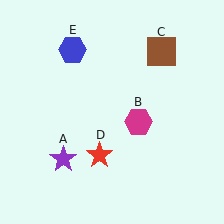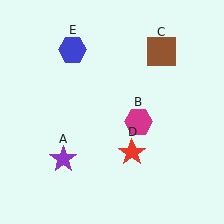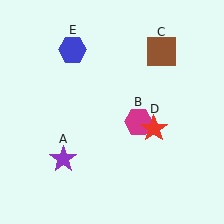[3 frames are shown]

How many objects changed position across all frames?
1 object changed position: red star (object D).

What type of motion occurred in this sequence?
The red star (object D) rotated counterclockwise around the center of the scene.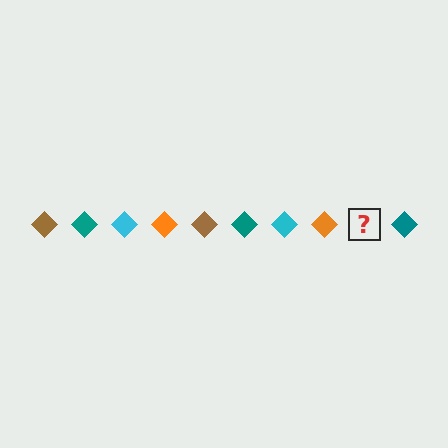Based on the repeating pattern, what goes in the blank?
The blank should be a brown diamond.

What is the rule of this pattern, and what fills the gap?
The rule is that the pattern cycles through brown, teal, cyan, orange diamonds. The gap should be filled with a brown diamond.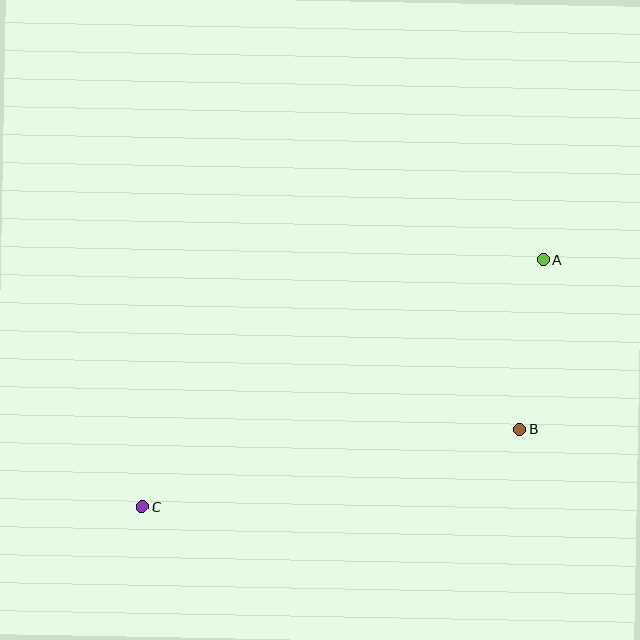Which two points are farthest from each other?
Points A and C are farthest from each other.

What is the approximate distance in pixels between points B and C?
The distance between B and C is approximately 385 pixels.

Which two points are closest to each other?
Points A and B are closest to each other.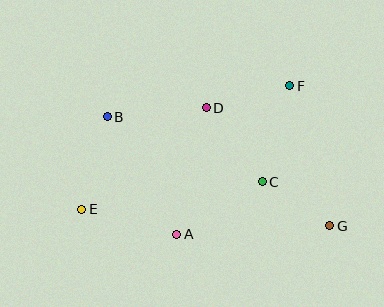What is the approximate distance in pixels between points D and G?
The distance between D and G is approximately 171 pixels.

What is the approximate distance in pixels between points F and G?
The distance between F and G is approximately 145 pixels.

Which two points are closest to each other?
Points C and G are closest to each other.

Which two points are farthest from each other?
Points E and G are farthest from each other.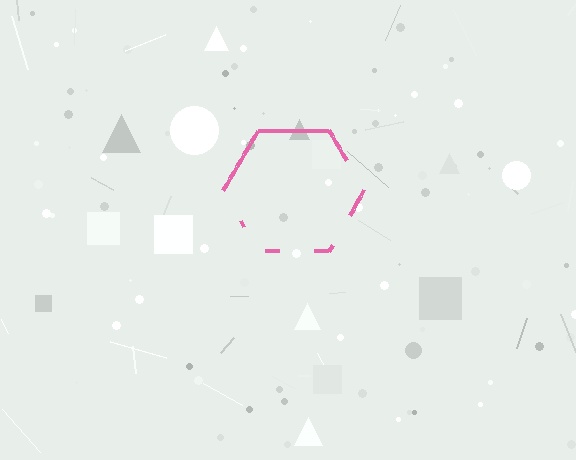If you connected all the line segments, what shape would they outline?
They would outline a hexagon.